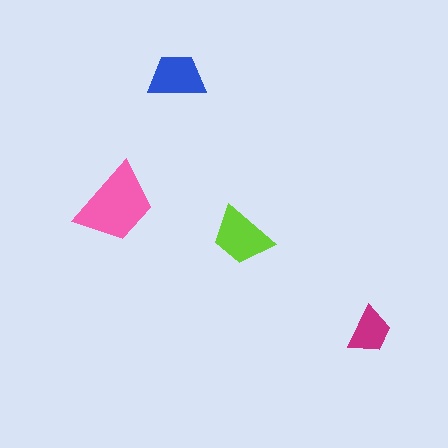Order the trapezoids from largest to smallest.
the pink one, the lime one, the blue one, the magenta one.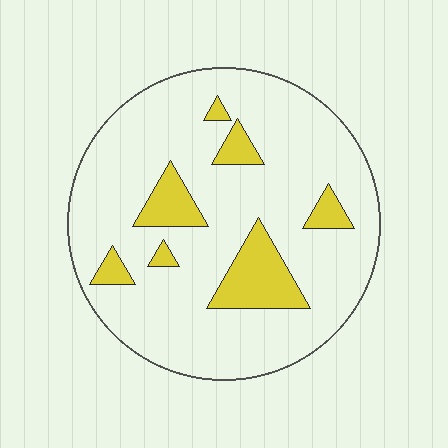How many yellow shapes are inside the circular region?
7.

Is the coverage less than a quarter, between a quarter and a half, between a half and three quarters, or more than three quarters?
Less than a quarter.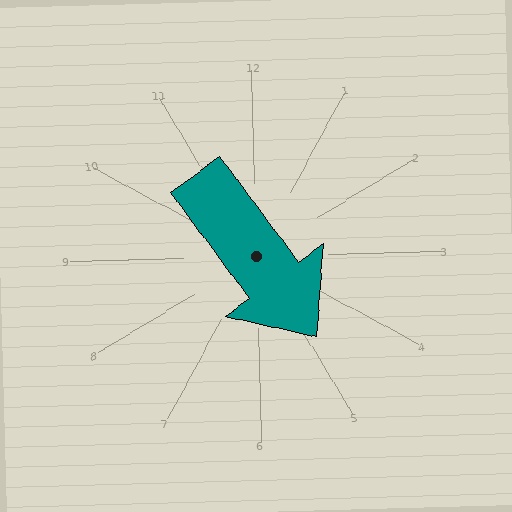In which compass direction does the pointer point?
Southeast.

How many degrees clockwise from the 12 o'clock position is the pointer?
Approximately 145 degrees.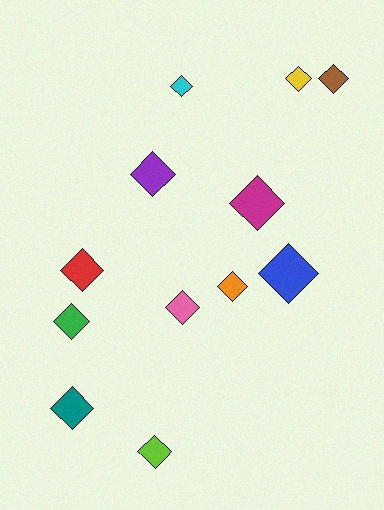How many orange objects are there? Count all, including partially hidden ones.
There is 1 orange object.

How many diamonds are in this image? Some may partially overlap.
There are 12 diamonds.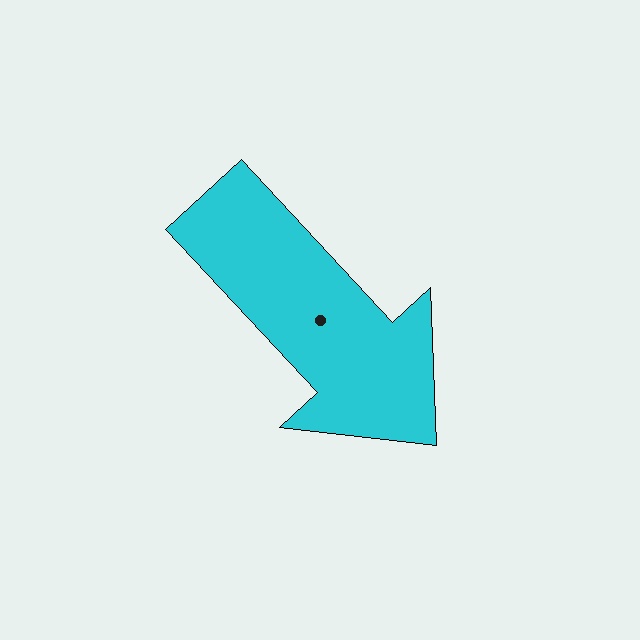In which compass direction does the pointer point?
Southeast.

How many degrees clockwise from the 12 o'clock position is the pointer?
Approximately 137 degrees.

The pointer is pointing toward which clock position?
Roughly 5 o'clock.